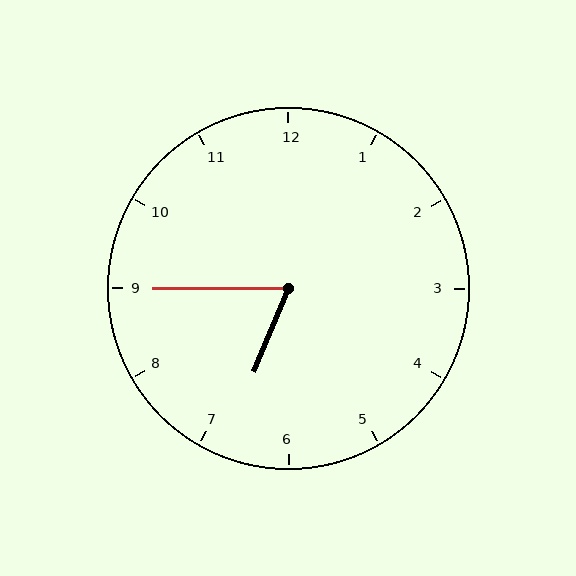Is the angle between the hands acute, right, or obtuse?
It is acute.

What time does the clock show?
6:45.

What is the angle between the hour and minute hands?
Approximately 68 degrees.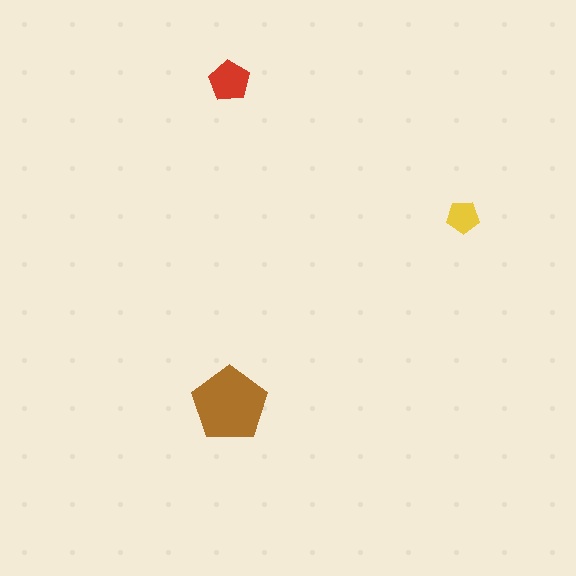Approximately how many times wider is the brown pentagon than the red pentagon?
About 2 times wider.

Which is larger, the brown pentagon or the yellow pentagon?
The brown one.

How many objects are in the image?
There are 3 objects in the image.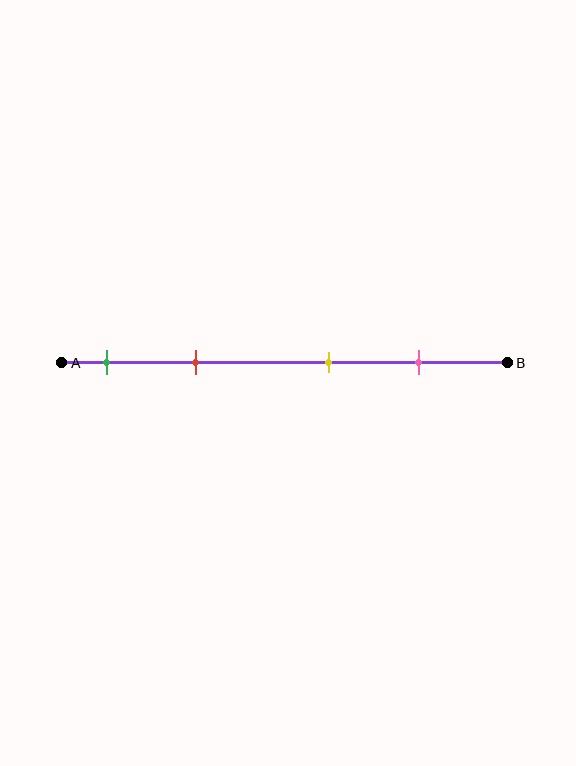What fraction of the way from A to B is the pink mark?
The pink mark is approximately 80% (0.8) of the way from A to B.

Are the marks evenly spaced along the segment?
No, the marks are not evenly spaced.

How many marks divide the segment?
There are 4 marks dividing the segment.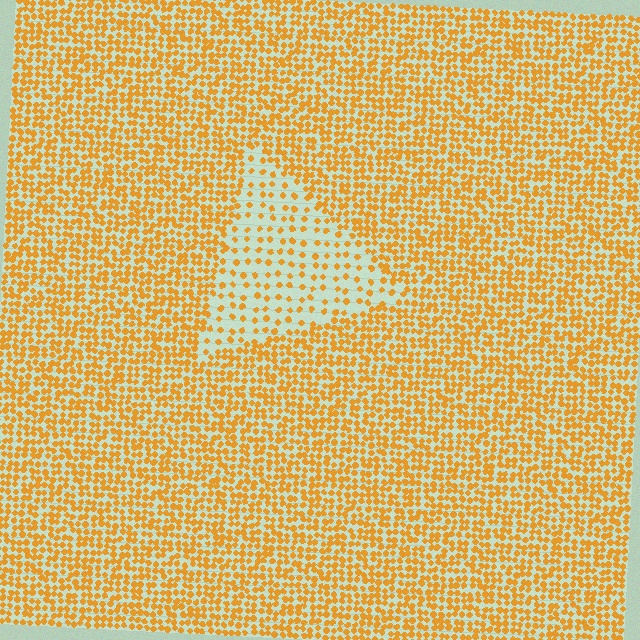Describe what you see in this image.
The image contains small orange elements arranged at two different densities. A triangle-shaped region is visible where the elements are less densely packed than the surrounding area.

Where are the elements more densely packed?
The elements are more densely packed outside the triangle boundary.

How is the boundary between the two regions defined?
The boundary is defined by a change in element density (approximately 2.5x ratio). All elements are the same color, size, and shape.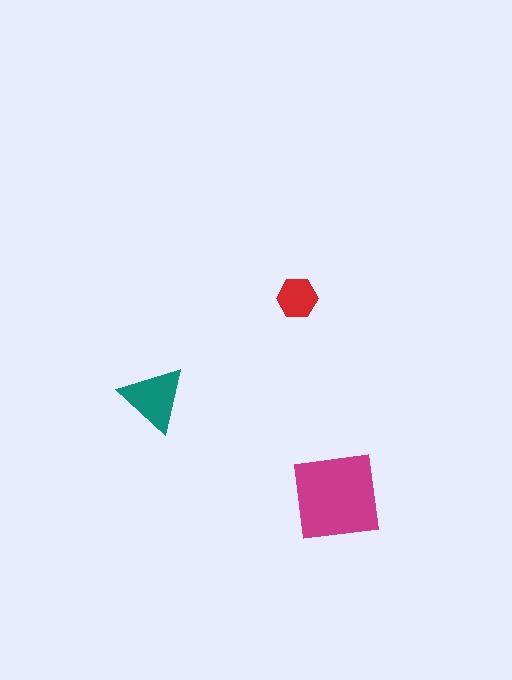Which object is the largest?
The magenta square.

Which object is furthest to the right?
The magenta square is rightmost.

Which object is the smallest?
The red hexagon.